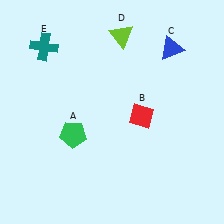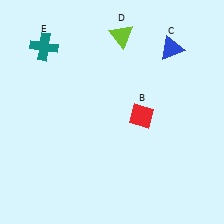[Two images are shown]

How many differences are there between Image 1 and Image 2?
There is 1 difference between the two images.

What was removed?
The green pentagon (A) was removed in Image 2.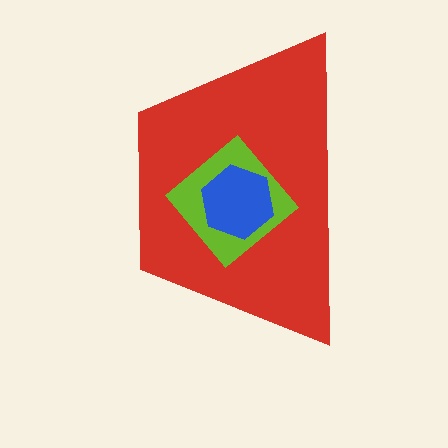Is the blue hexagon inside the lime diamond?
Yes.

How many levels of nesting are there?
3.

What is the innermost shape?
The blue hexagon.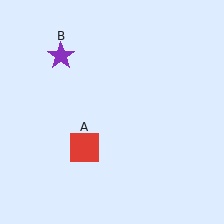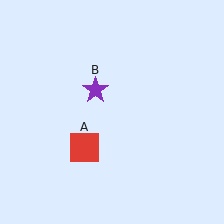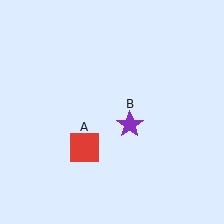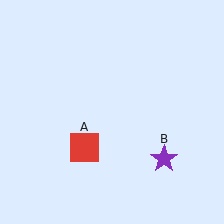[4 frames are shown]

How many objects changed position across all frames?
1 object changed position: purple star (object B).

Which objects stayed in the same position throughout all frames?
Red square (object A) remained stationary.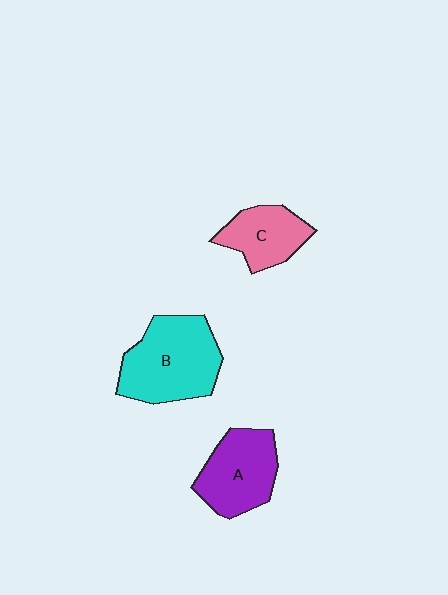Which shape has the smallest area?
Shape C (pink).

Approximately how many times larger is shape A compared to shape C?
Approximately 1.3 times.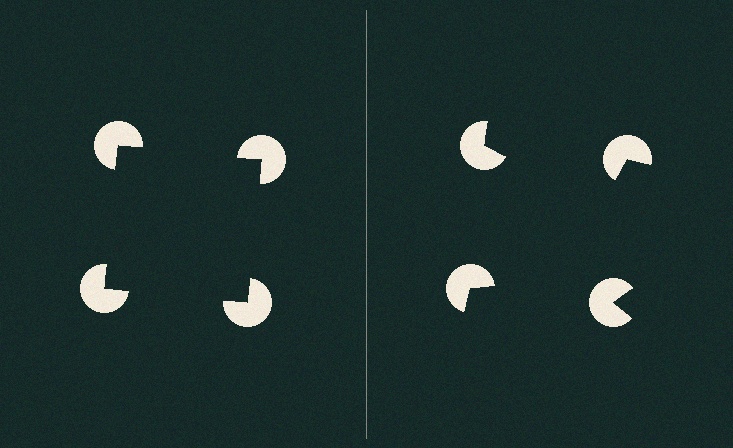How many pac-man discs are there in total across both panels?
8 — 4 on each side.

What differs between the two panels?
The pac-man discs are positioned identically on both sides; only the wedge orientations differ. On the left they align to a square; on the right they are misaligned.